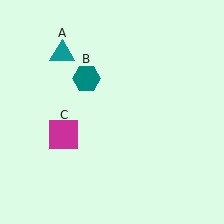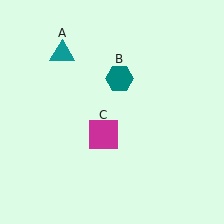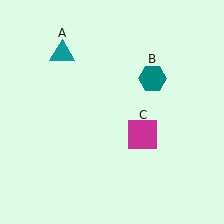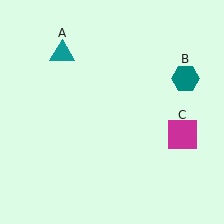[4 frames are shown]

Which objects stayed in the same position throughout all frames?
Teal triangle (object A) remained stationary.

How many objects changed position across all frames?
2 objects changed position: teal hexagon (object B), magenta square (object C).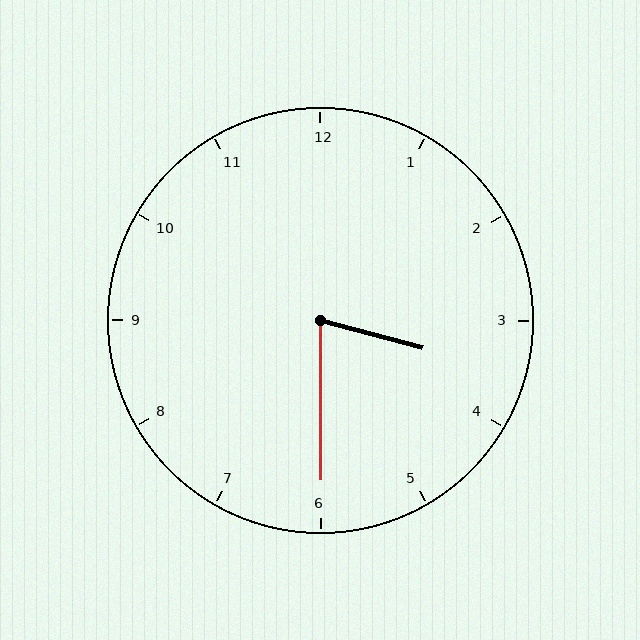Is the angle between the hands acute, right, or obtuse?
It is acute.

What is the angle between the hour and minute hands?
Approximately 75 degrees.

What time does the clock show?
3:30.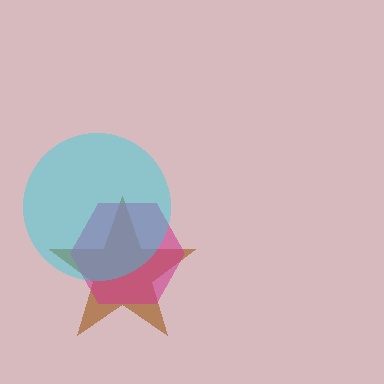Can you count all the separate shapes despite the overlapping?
Yes, there are 3 separate shapes.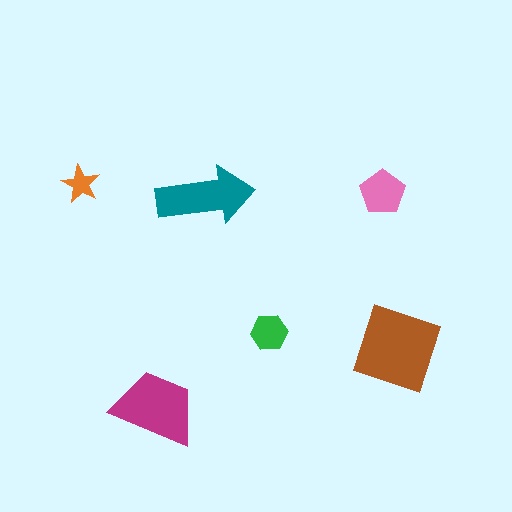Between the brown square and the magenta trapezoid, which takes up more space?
The brown square.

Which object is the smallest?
The orange star.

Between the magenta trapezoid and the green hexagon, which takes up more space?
The magenta trapezoid.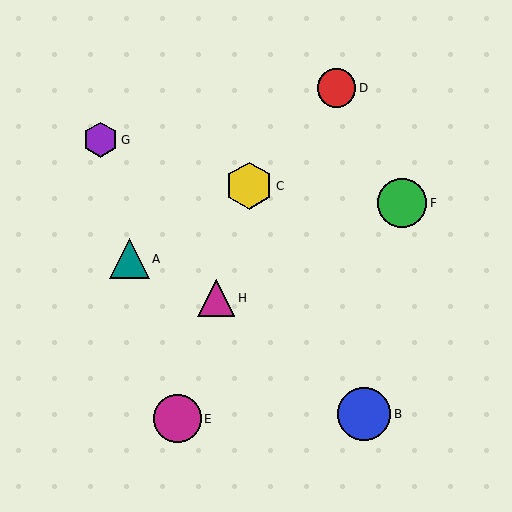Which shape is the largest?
The blue circle (labeled B) is the largest.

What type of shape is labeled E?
Shape E is a magenta circle.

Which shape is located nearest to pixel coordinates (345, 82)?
The red circle (labeled D) at (336, 88) is nearest to that location.